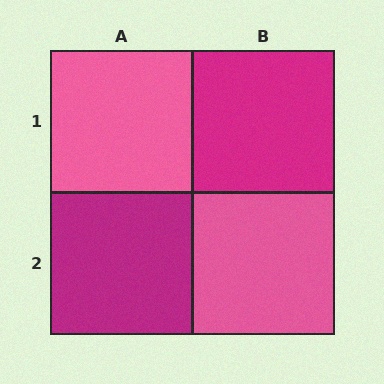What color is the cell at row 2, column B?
Pink.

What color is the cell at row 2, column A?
Magenta.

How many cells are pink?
2 cells are pink.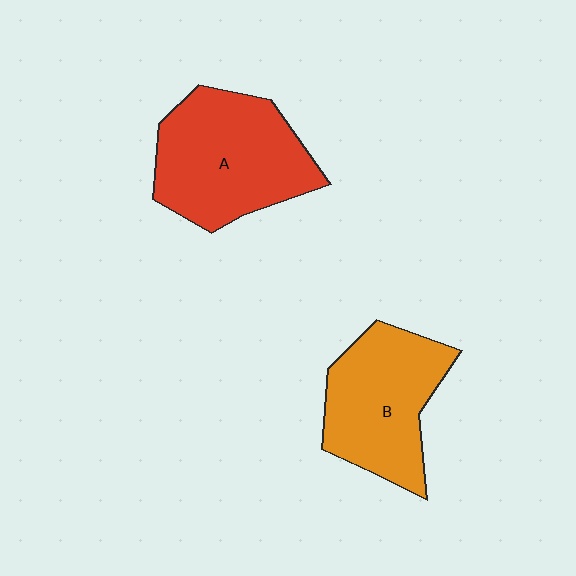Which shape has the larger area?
Shape A (red).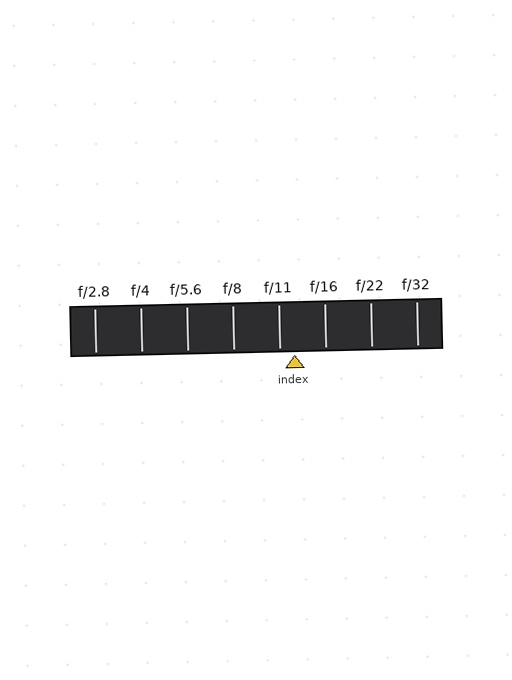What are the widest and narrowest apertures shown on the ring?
The widest aperture shown is f/2.8 and the narrowest is f/32.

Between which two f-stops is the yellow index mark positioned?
The index mark is between f/11 and f/16.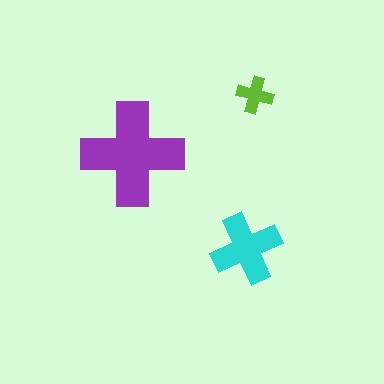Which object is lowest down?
The cyan cross is bottommost.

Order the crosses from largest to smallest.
the purple one, the cyan one, the lime one.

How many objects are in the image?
There are 3 objects in the image.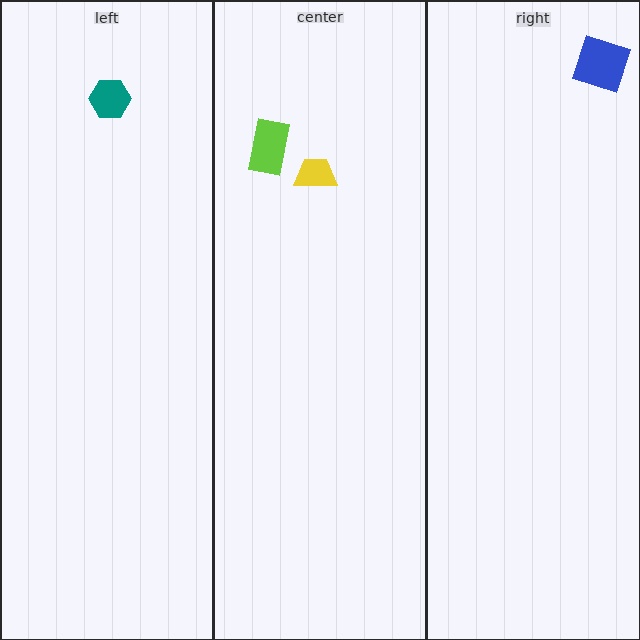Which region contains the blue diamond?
The right region.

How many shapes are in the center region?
2.